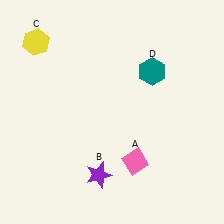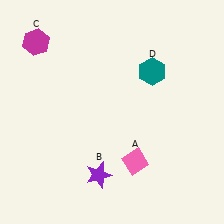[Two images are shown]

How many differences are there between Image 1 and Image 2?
There is 1 difference between the two images.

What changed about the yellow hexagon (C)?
In Image 1, C is yellow. In Image 2, it changed to magenta.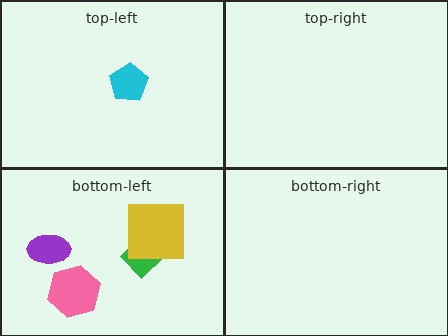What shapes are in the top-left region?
The cyan pentagon.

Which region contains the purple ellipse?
The bottom-left region.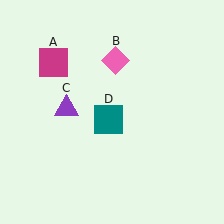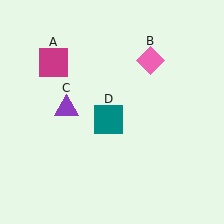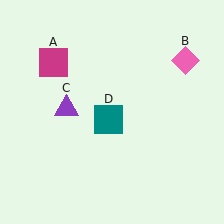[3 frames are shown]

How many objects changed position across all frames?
1 object changed position: pink diamond (object B).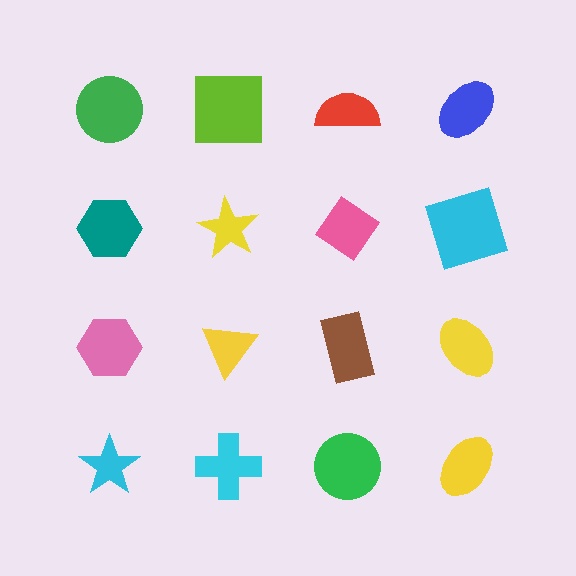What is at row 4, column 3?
A green circle.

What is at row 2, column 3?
A pink diamond.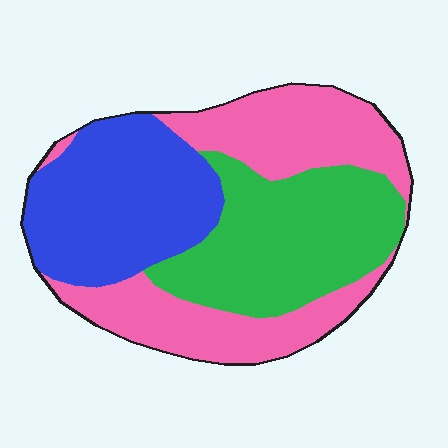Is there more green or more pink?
Pink.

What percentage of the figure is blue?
Blue covers around 30% of the figure.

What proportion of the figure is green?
Green takes up between a sixth and a third of the figure.